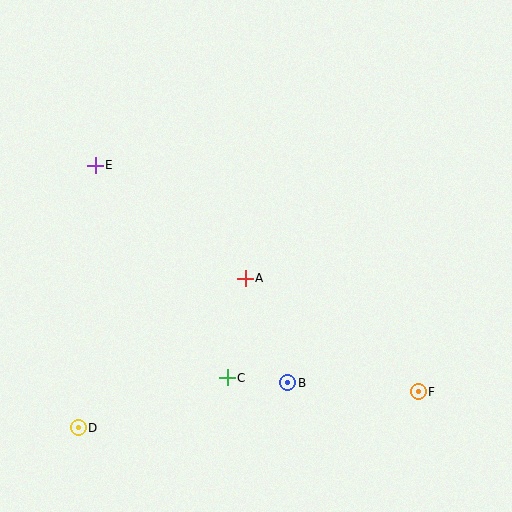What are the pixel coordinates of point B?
Point B is at (288, 383).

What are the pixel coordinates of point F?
Point F is at (418, 392).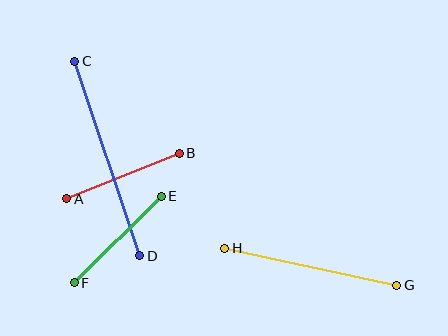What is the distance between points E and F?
The distance is approximately 123 pixels.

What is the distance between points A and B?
The distance is approximately 121 pixels.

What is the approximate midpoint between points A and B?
The midpoint is at approximately (123, 176) pixels.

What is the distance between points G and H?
The distance is approximately 176 pixels.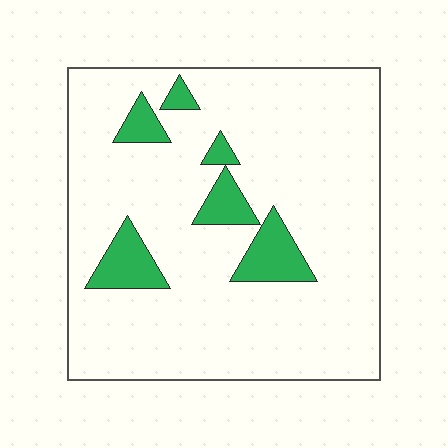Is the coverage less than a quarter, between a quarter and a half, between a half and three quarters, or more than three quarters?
Less than a quarter.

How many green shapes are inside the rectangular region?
6.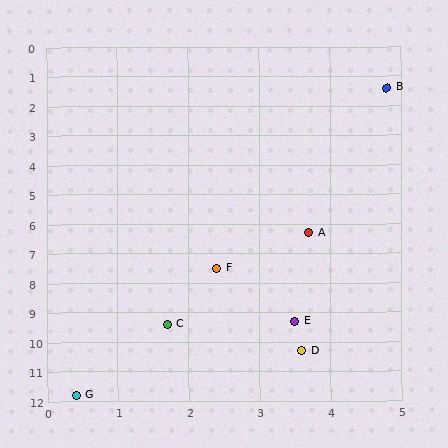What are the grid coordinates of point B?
Point B is at approximately (4.8, 1.4).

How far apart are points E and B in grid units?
Points E and B are about 8.0 grid units apart.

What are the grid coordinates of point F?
Point F is at approximately (2.4, 7.5).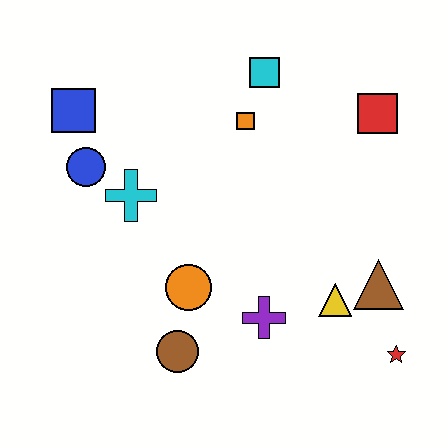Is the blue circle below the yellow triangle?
No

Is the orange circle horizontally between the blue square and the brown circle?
No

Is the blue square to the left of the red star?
Yes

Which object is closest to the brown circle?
The orange circle is closest to the brown circle.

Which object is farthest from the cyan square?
The red star is farthest from the cyan square.